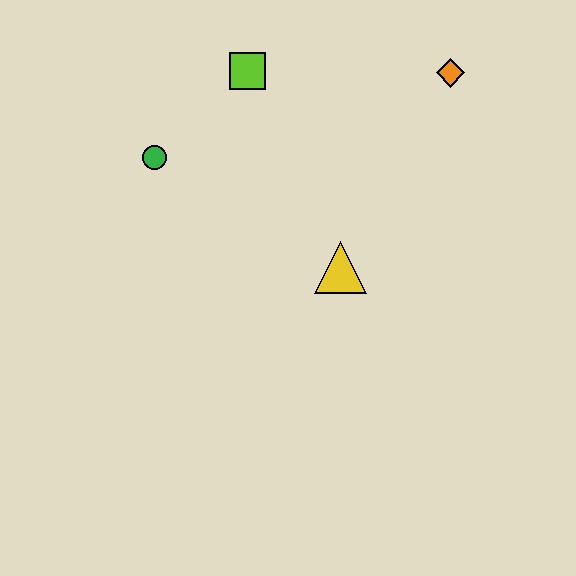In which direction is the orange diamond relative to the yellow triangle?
The orange diamond is above the yellow triangle.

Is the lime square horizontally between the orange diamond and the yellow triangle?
No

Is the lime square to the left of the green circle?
No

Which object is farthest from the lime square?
The yellow triangle is farthest from the lime square.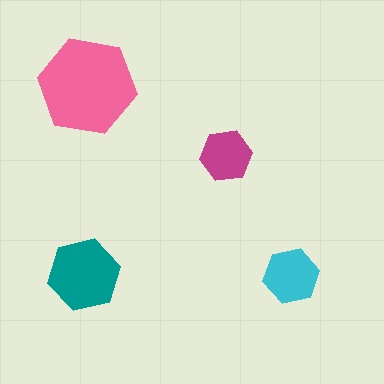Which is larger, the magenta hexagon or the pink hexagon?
The pink one.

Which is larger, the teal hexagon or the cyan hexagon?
The teal one.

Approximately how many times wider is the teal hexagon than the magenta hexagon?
About 1.5 times wider.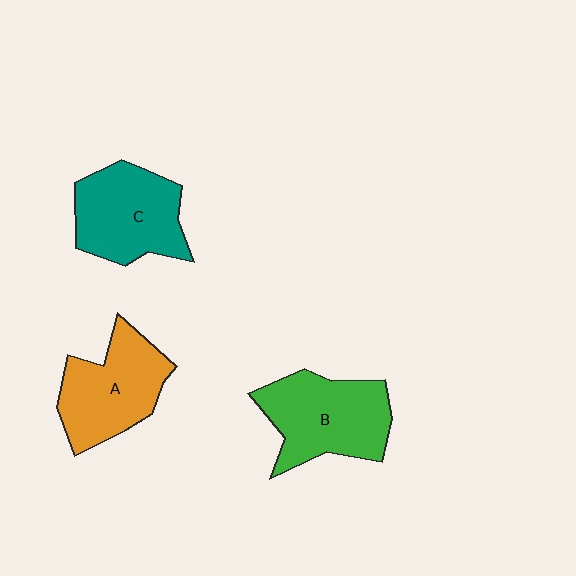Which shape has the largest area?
Shape B (green).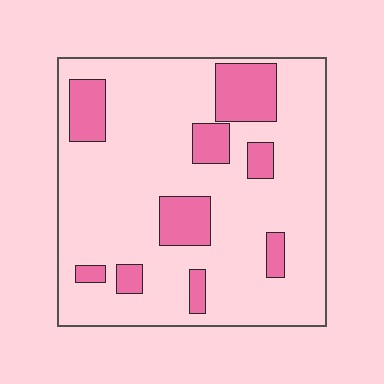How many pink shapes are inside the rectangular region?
9.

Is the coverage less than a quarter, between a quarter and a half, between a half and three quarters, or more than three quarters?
Less than a quarter.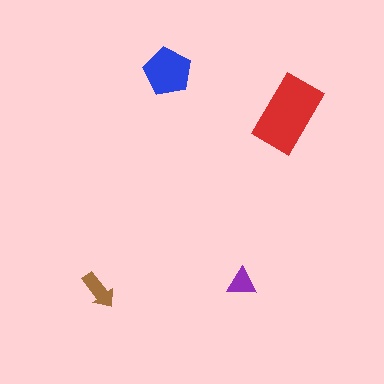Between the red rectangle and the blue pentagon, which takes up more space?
The red rectangle.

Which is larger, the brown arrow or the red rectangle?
The red rectangle.